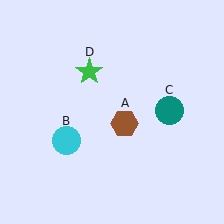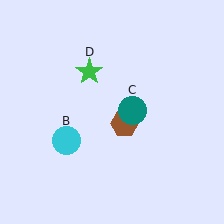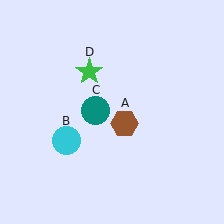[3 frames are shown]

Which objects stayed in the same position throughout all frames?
Brown hexagon (object A) and cyan circle (object B) and green star (object D) remained stationary.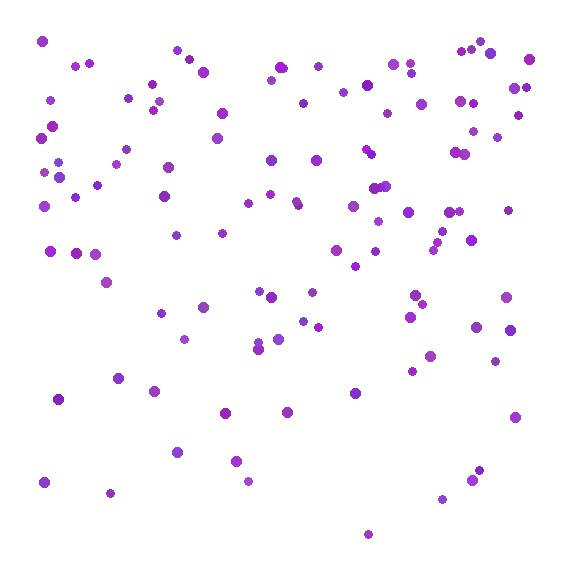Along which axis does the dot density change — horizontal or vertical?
Vertical.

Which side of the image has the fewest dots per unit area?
The bottom.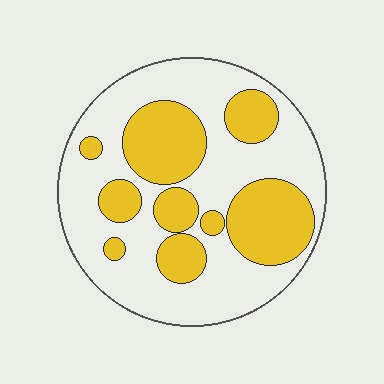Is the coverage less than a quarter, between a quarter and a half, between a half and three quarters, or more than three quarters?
Between a quarter and a half.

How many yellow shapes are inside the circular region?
9.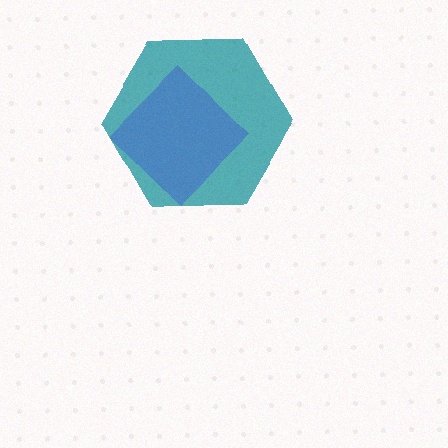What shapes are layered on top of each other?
The layered shapes are: a teal hexagon, a blue diamond.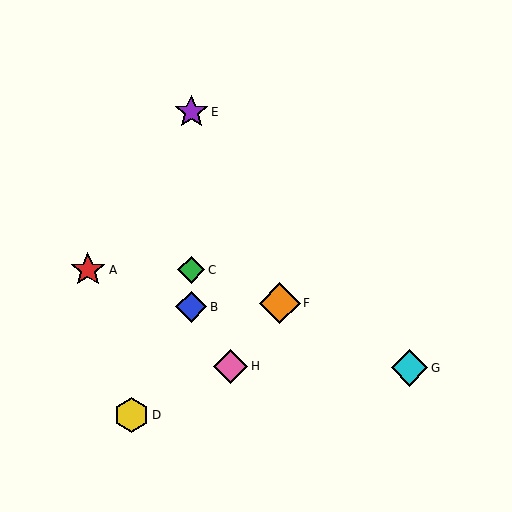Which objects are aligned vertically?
Objects B, C, E are aligned vertically.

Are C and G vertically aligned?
No, C is at x≈191 and G is at x≈410.